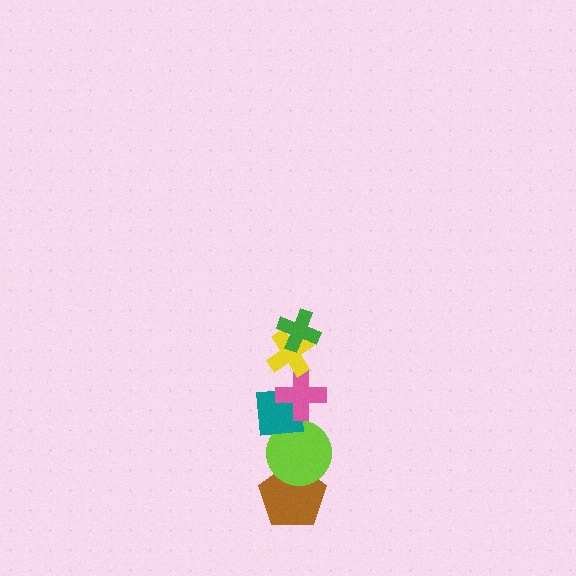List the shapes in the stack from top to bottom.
From top to bottom: the green cross, the yellow cross, the pink cross, the teal square, the lime circle, the brown pentagon.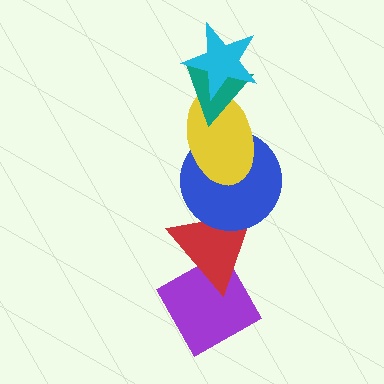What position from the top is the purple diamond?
The purple diamond is 6th from the top.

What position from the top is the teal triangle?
The teal triangle is 2nd from the top.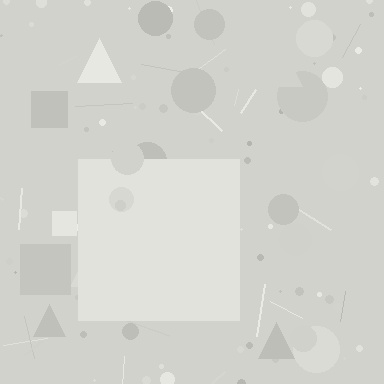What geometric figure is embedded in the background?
A square is embedded in the background.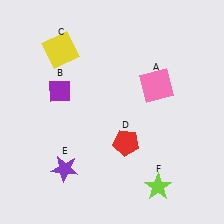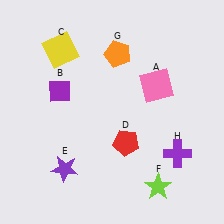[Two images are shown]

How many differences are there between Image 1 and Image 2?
There are 2 differences between the two images.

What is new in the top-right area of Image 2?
An orange pentagon (G) was added in the top-right area of Image 2.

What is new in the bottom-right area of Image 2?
A purple cross (H) was added in the bottom-right area of Image 2.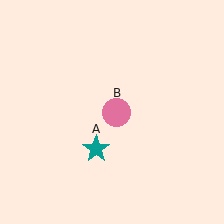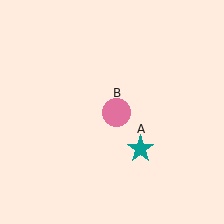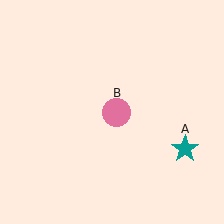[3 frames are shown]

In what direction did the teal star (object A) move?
The teal star (object A) moved right.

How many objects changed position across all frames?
1 object changed position: teal star (object A).